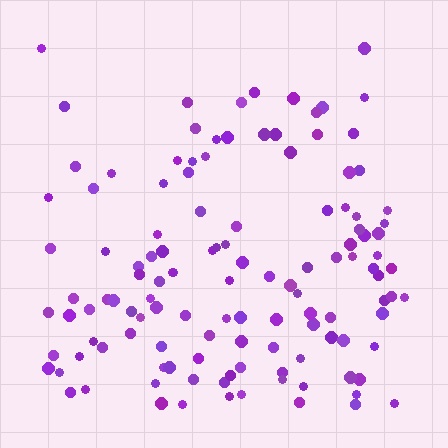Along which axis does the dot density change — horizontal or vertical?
Vertical.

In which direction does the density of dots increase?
From top to bottom, with the bottom side densest.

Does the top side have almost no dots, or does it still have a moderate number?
Still a moderate number, just noticeably fewer than the bottom.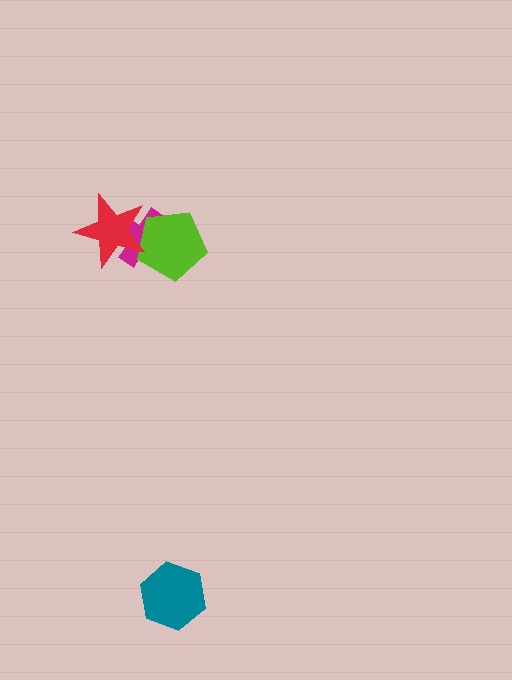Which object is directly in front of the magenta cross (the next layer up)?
The lime pentagon is directly in front of the magenta cross.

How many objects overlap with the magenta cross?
2 objects overlap with the magenta cross.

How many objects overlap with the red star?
2 objects overlap with the red star.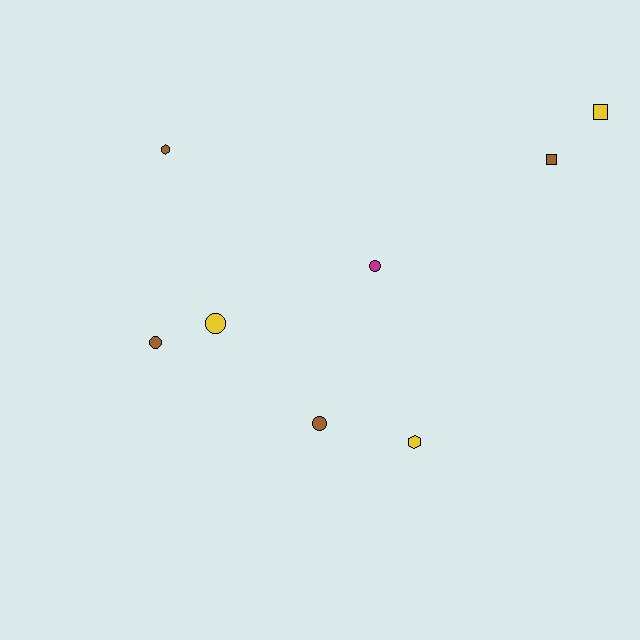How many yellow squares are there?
There is 1 yellow square.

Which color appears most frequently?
Brown, with 4 objects.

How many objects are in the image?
There are 8 objects.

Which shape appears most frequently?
Circle, with 4 objects.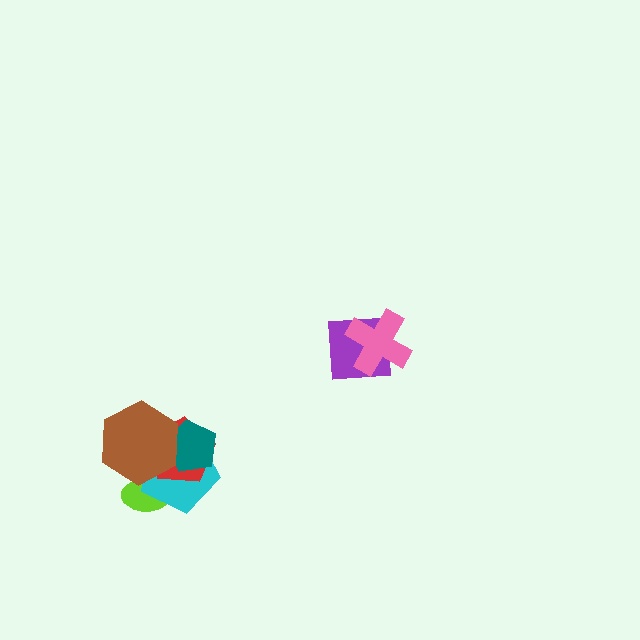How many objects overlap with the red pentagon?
3 objects overlap with the red pentagon.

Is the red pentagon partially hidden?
Yes, it is partially covered by another shape.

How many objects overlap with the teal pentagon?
3 objects overlap with the teal pentagon.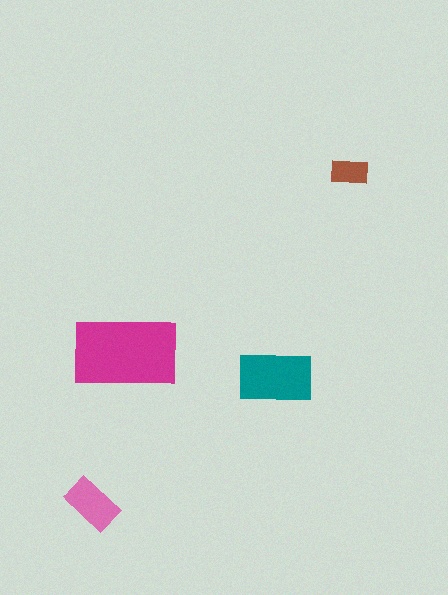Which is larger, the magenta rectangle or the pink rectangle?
The magenta one.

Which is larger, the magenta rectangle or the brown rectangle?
The magenta one.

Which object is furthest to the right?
The brown rectangle is rightmost.